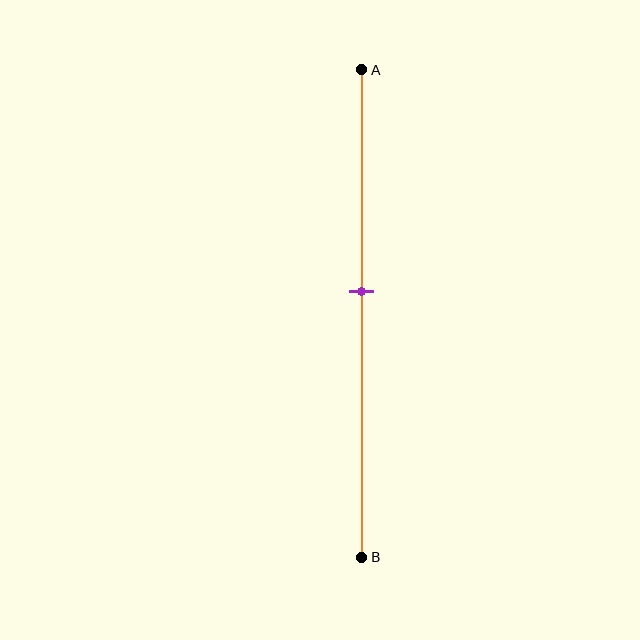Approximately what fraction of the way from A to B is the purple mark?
The purple mark is approximately 45% of the way from A to B.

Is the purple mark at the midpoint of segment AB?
No, the mark is at about 45% from A, not at the 50% midpoint.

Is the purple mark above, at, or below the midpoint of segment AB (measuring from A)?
The purple mark is above the midpoint of segment AB.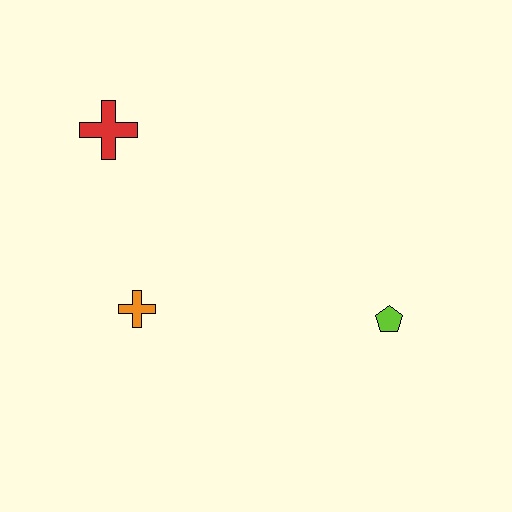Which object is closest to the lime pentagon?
The orange cross is closest to the lime pentagon.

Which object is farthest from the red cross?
The lime pentagon is farthest from the red cross.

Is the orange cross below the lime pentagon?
No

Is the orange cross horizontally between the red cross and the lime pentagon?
Yes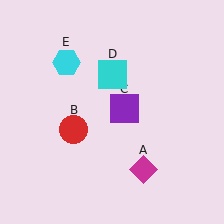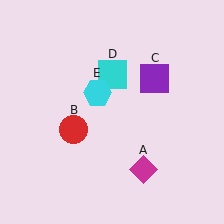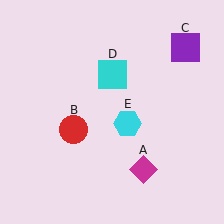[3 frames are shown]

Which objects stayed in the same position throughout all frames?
Magenta diamond (object A) and red circle (object B) and cyan square (object D) remained stationary.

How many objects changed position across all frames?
2 objects changed position: purple square (object C), cyan hexagon (object E).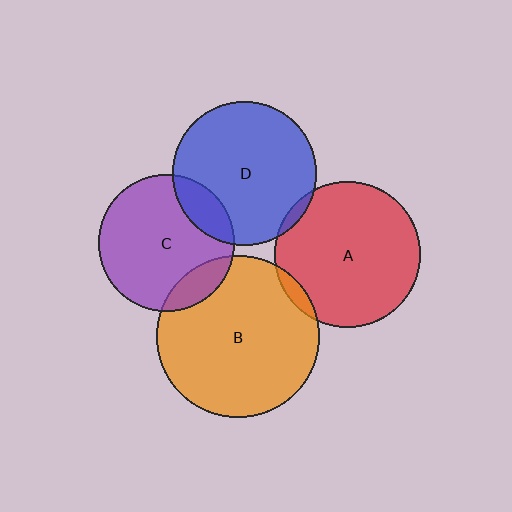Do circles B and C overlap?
Yes.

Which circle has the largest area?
Circle B (orange).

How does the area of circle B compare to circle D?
Approximately 1.3 times.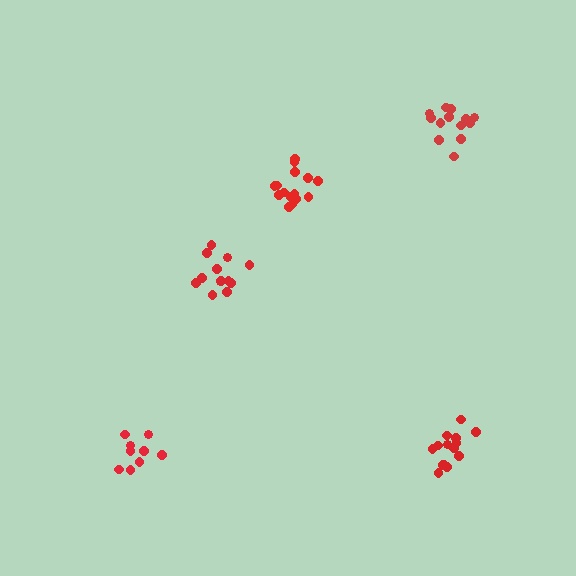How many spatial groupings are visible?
There are 5 spatial groupings.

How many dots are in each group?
Group 1: 9 dots, Group 2: 15 dots, Group 3: 13 dots, Group 4: 15 dots, Group 5: 13 dots (65 total).